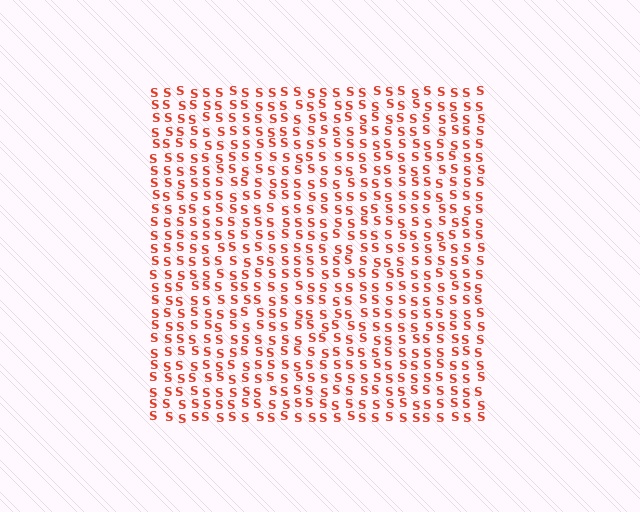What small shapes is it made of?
It is made of small letter S's.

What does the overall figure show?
The overall figure shows a square.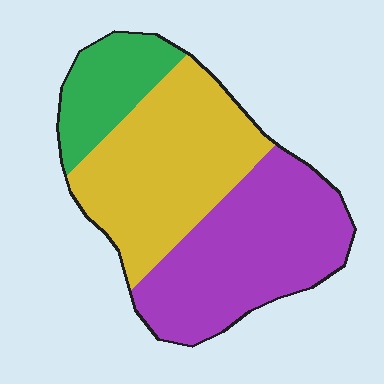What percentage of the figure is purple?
Purple covers 42% of the figure.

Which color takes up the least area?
Green, at roughly 15%.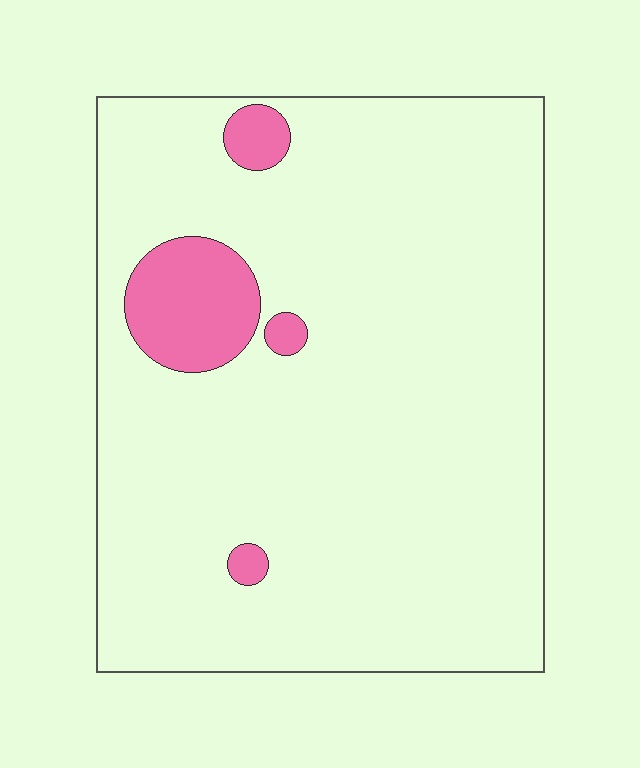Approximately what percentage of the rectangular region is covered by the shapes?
Approximately 10%.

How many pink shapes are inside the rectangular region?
4.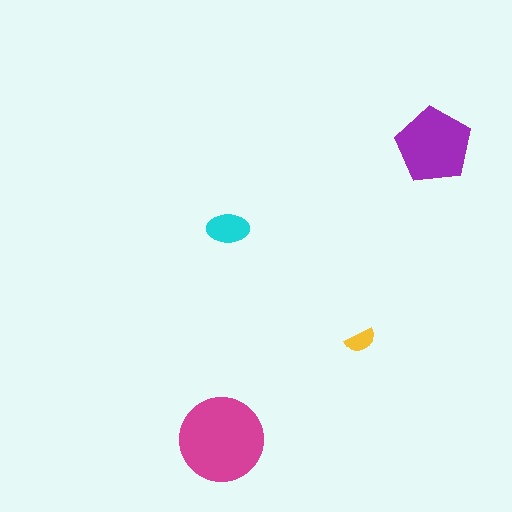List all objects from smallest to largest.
The yellow semicircle, the cyan ellipse, the purple pentagon, the magenta circle.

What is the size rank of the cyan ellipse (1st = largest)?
3rd.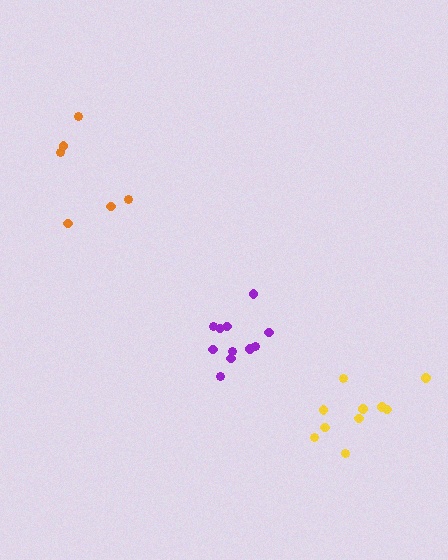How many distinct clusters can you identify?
There are 3 distinct clusters.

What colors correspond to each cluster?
The clusters are colored: orange, yellow, purple.